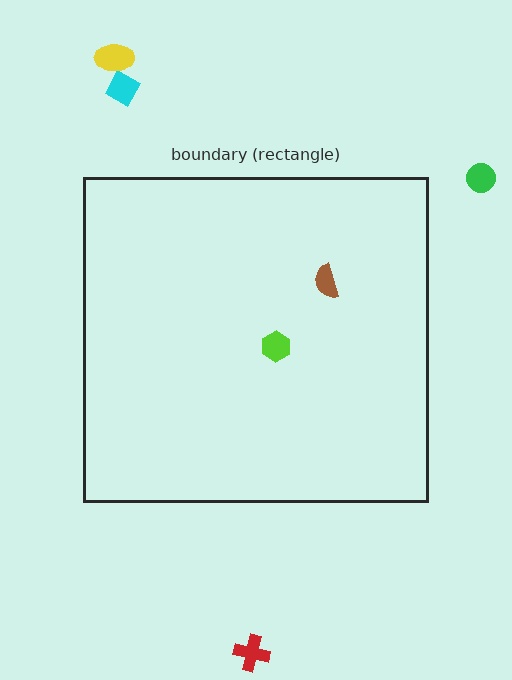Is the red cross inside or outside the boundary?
Outside.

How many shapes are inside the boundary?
2 inside, 4 outside.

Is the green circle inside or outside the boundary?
Outside.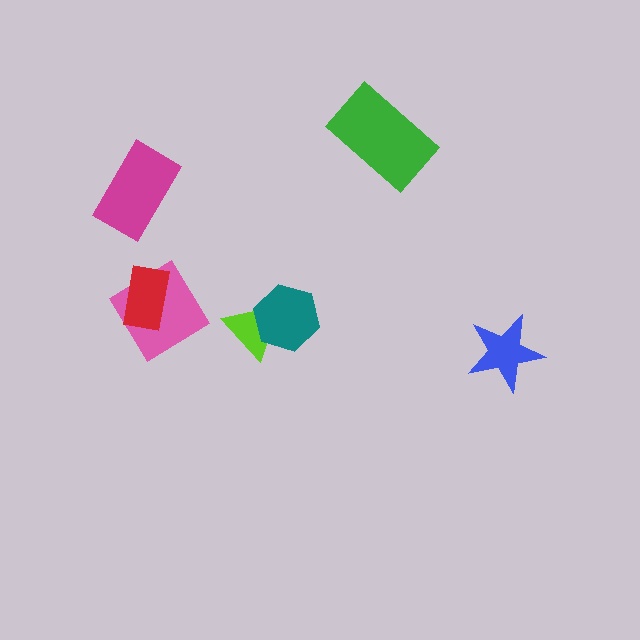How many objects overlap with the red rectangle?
1 object overlaps with the red rectangle.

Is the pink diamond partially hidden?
Yes, it is partially covered by another shape.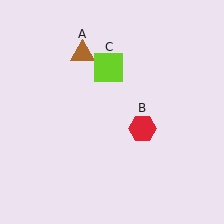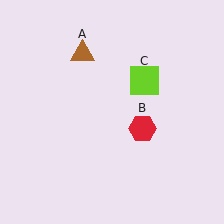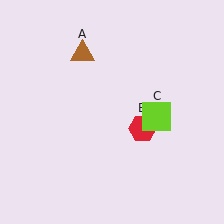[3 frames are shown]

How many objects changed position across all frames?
1 object changed position: lime square (object C).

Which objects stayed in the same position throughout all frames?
Brown triangle (object A) and red hexagon (object B) remained stationary.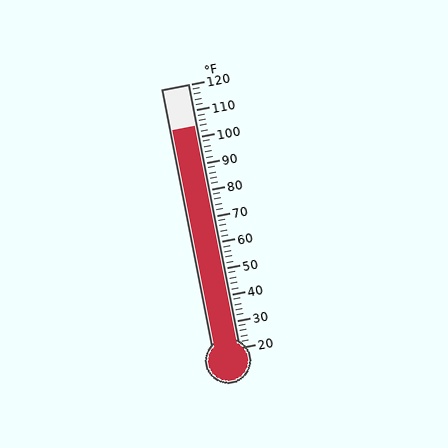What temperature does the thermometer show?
The thermometer shows approximately 104°F.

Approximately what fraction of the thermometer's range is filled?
The thermometer is filled to approximately 85% of its range.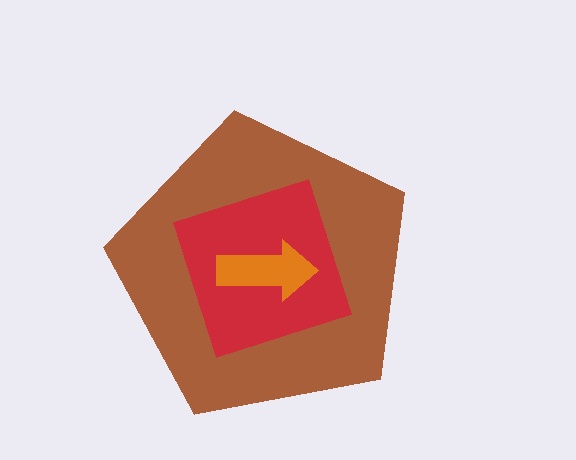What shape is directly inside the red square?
The orange arrow.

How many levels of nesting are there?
3.